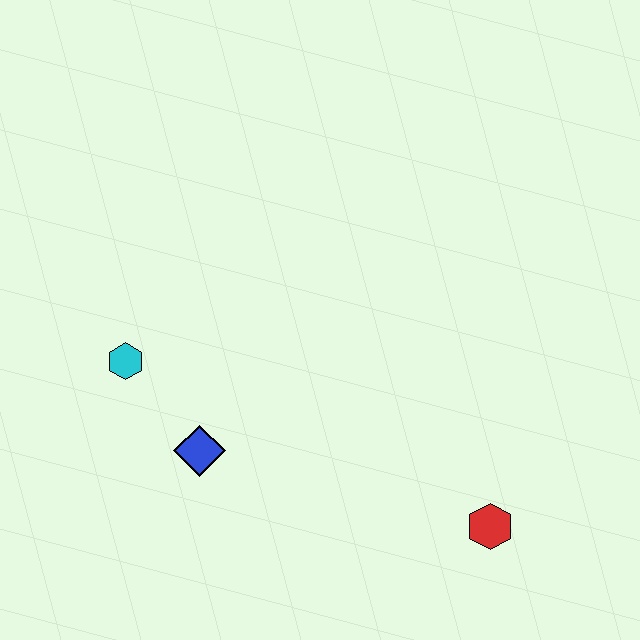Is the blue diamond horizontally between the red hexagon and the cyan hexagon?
Yes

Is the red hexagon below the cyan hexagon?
Yes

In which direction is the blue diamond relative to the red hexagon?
The blue diamond is to the left of the red hexagon.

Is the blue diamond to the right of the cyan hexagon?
Yes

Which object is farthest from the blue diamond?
The red hexagon is farthest from the blue diamond.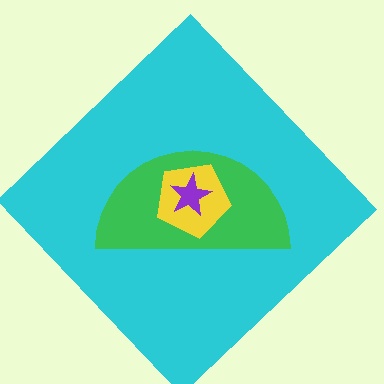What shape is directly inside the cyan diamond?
The green semicircle.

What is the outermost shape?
The cyan diamond.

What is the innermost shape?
The purple star.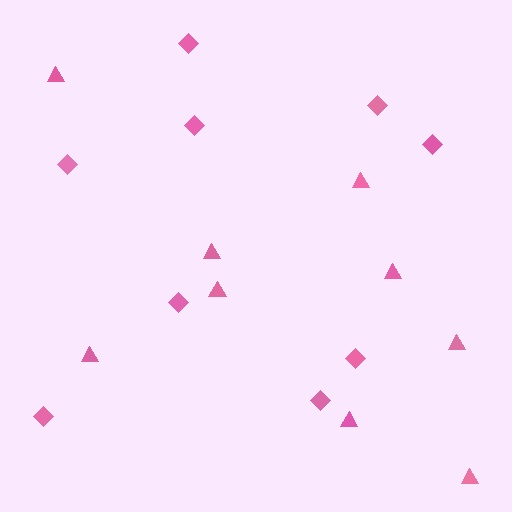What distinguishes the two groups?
There are 2 groups: one group of diamonds (9) and one group of triangles (9).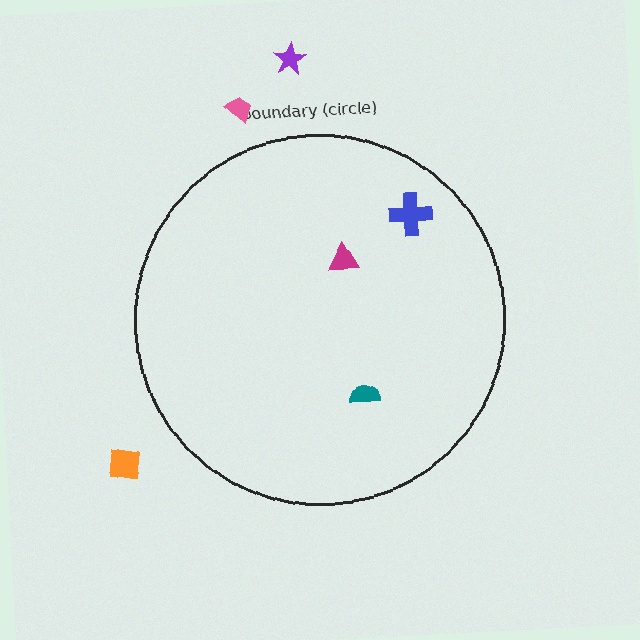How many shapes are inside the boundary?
3 inside, 3 outside.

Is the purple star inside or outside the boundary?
Outside.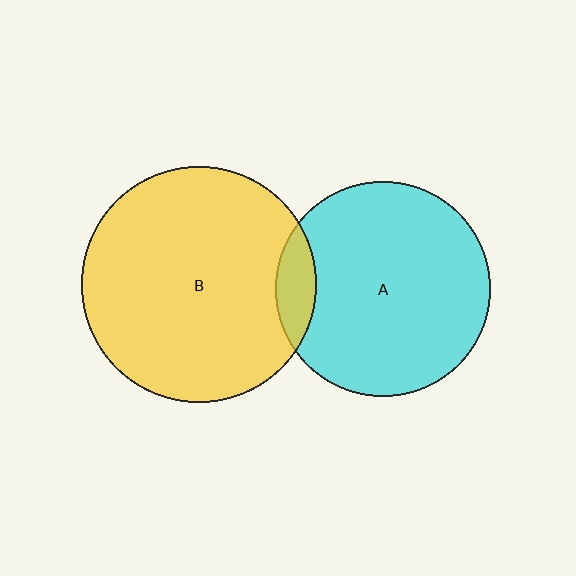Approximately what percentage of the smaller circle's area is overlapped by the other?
Approximately 10%.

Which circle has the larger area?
Circle B (yellow).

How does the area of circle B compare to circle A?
Approximately 1.2 times.